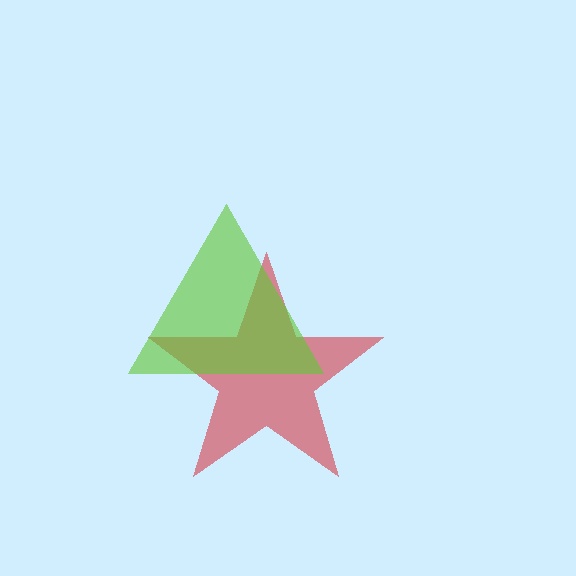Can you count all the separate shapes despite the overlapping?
Yes, there are 2 separate shapes.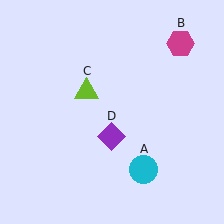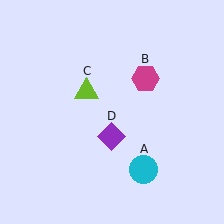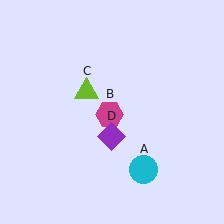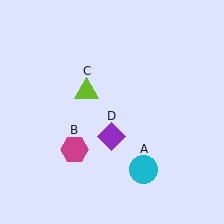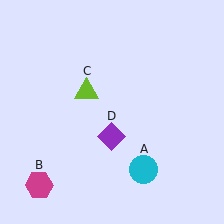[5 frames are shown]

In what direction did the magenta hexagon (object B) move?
The magenta hexagon (object B) moved down and to the left.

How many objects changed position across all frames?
1 object changed position: magenta hexagon (object B).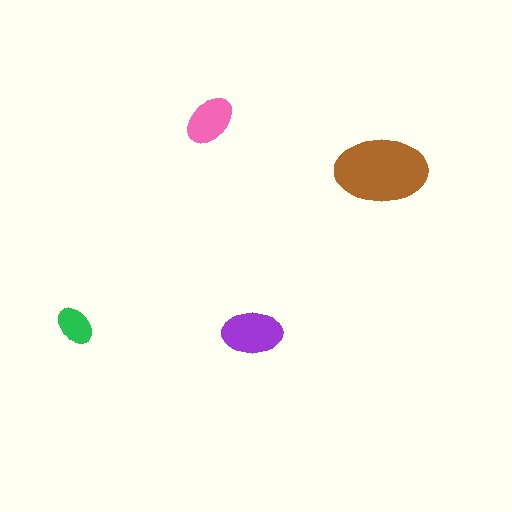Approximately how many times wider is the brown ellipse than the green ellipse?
About 2.5 times wider.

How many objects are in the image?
There are 4 objects in the image.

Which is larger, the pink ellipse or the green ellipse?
The pink one.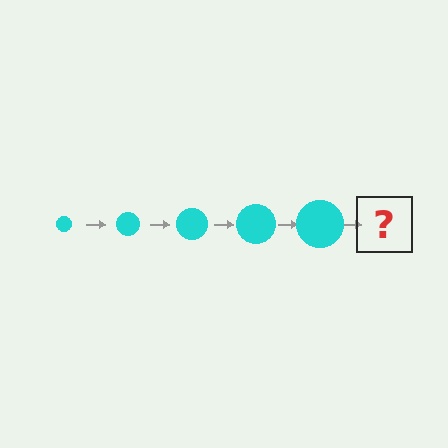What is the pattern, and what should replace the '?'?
The pattern is that the circle gets progressively larger each step. The '?' should be a cyan circle, larger than the previous one.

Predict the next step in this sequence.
The next step is a cyan circle, larger than the previous one.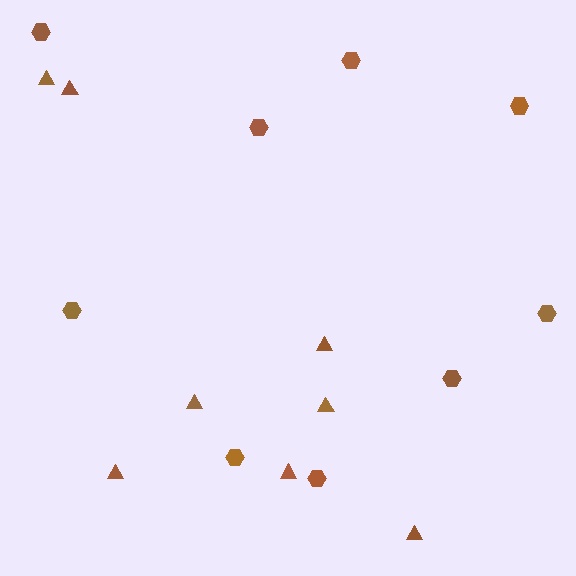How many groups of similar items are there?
There are 2 groups: one group of triangles (8) and one group of hexagons (9).